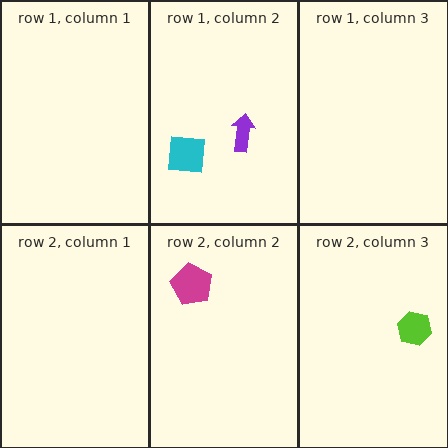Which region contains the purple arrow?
The row 1, column 2 region.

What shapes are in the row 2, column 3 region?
The lime hexagon.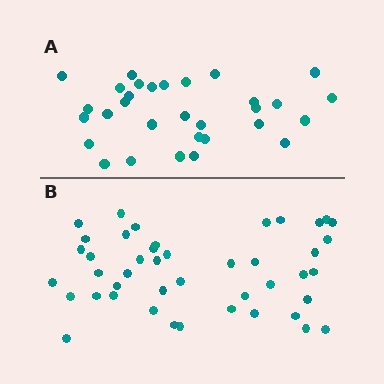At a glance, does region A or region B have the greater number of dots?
Region B (the bottom region) has more dots.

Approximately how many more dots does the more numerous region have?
Region B has approximately 15 more dots than region A.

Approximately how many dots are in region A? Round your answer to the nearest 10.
About 30 dots. (The exact count is 31, which rounds to 30.)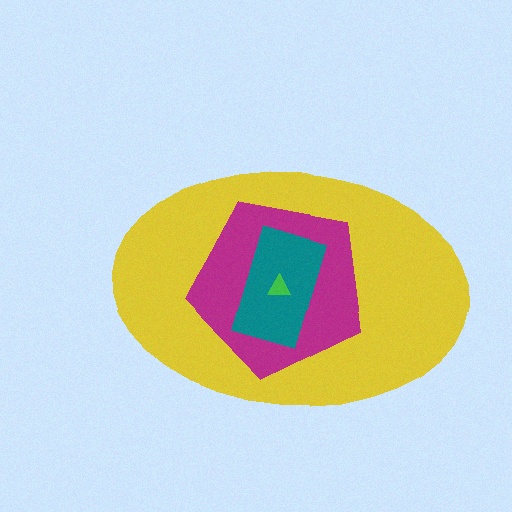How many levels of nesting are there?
4.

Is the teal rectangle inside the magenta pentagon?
Yes.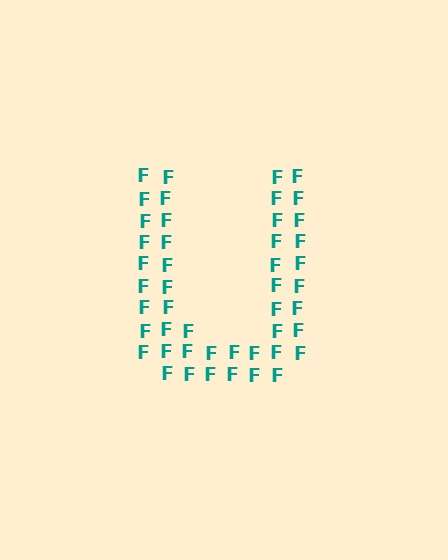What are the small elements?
The small elements are letter F's.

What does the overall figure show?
The overall figure shows the letter U.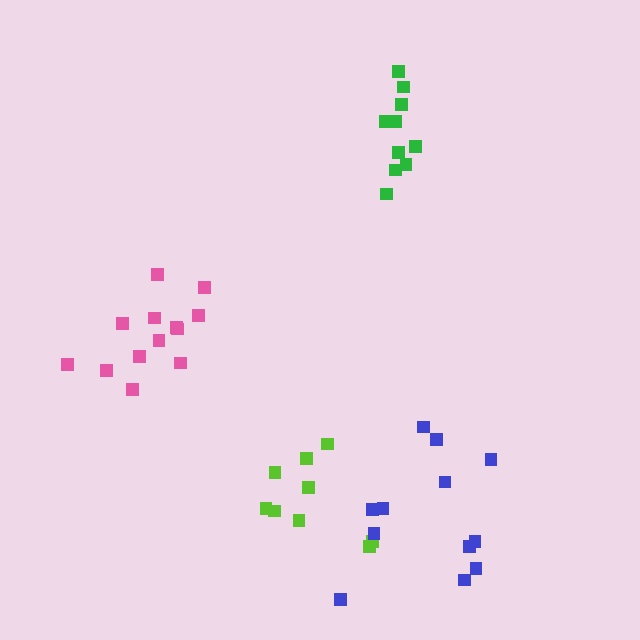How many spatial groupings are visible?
There are 4 spatial groupings.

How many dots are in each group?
Group 1: 13 dots, Group 2: 9 dots, Group 3: 12 dots, Group 4: 10 dots (44 total).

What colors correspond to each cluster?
The clusters are colored: pink, lime, blue, green.